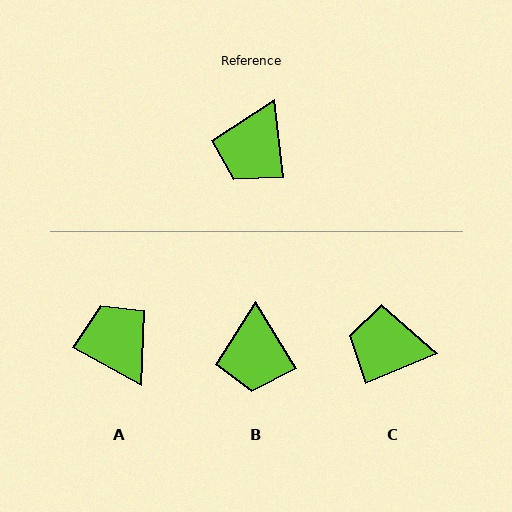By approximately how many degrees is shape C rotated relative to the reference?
Approximately 75 degrees clockwise.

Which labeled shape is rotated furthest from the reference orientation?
A, about 126 degrees away.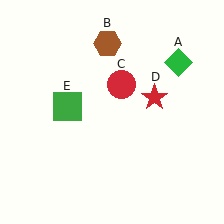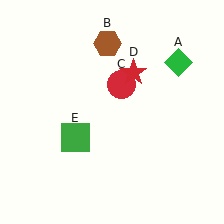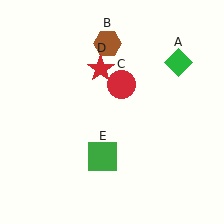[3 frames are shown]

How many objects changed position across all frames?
2 objects changed position: red star (object D), green square (object E).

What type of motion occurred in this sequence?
The red star (object D), green square (object E) rotated counterclockwise around the center of the scene.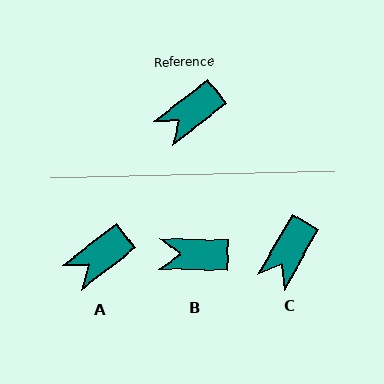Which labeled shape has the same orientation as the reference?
A.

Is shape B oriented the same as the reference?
No, it is off by about 40 degrees.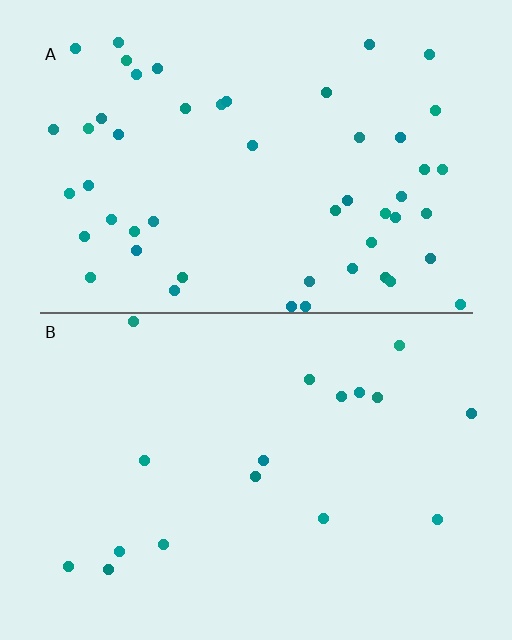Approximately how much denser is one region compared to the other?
Approximately 3.0× — region A over region B.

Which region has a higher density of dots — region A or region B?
A (the top).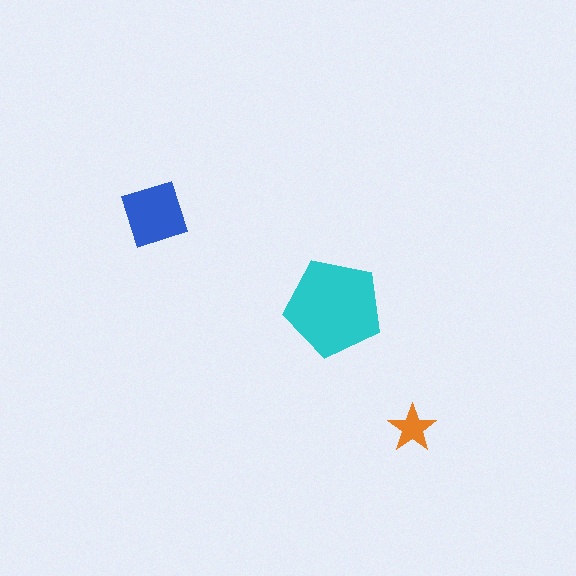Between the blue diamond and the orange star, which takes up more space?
The blue diamond.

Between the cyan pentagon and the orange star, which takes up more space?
The cyan pentagon.